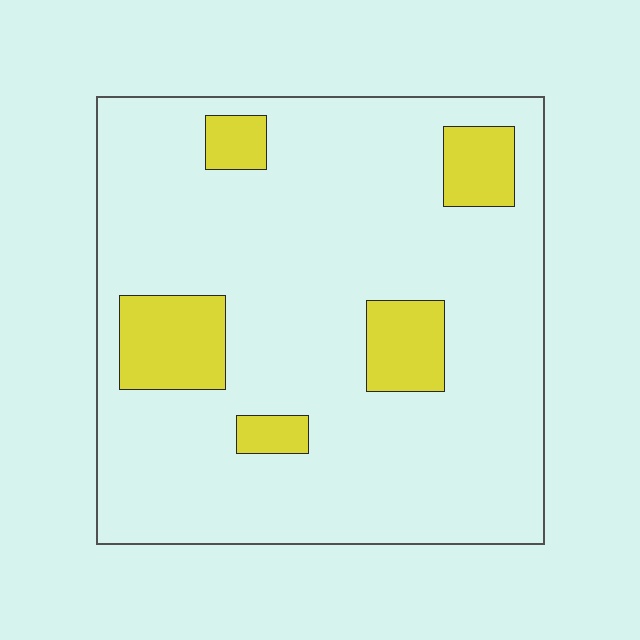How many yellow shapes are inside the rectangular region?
5.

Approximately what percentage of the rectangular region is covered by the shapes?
Approximately 15%.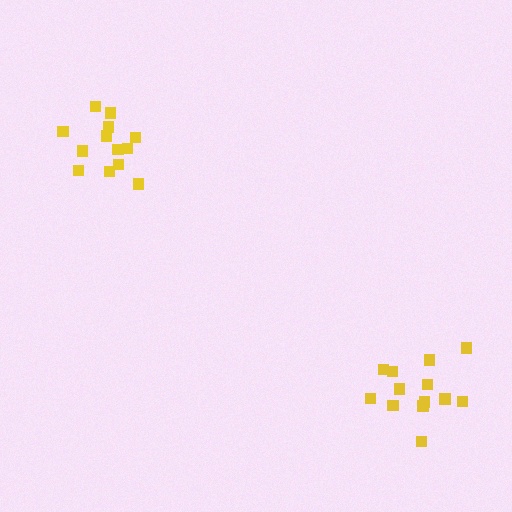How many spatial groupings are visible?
There are 2 spatial groupings.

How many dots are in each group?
Group 1: 13 dots, Group 2: 13 dots (26 total).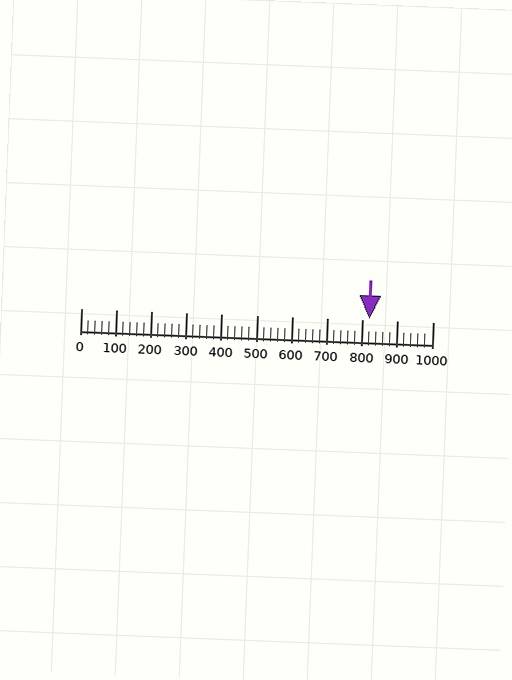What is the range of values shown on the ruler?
The ruler shows values from 0 to 1000.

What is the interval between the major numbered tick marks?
The major tick marks are spaced 100 units apart.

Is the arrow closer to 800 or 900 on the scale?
The arrow is closer to 800.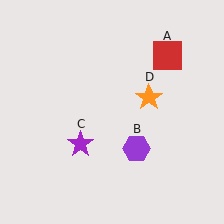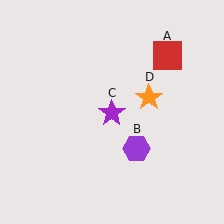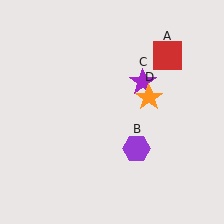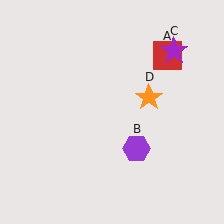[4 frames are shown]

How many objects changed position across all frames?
1 object changed position: purple star (object C).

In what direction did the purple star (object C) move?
The purple star (object C) moved up and to the right.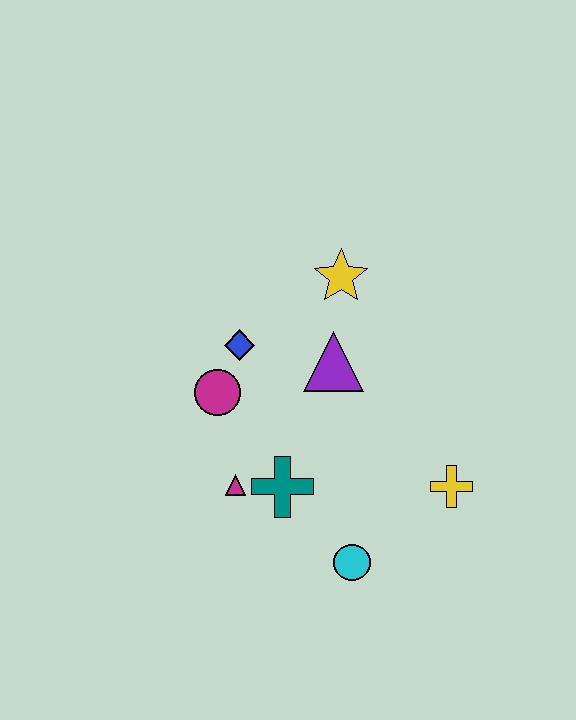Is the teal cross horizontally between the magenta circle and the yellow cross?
Yes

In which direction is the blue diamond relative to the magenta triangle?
The blue diamond is above the magenta triangle.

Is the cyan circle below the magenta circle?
Yes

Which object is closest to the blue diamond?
The magenta circle is closest to the blue diamond.